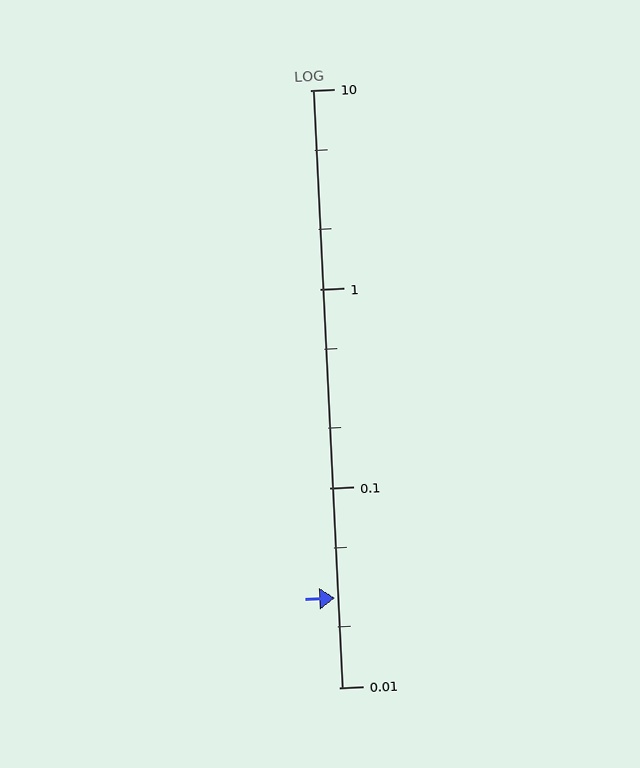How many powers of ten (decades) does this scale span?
The scale spans 3 decades, from 0.01 to 10.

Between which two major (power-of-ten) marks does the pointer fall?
The pointer is between 0.01 and 0.1.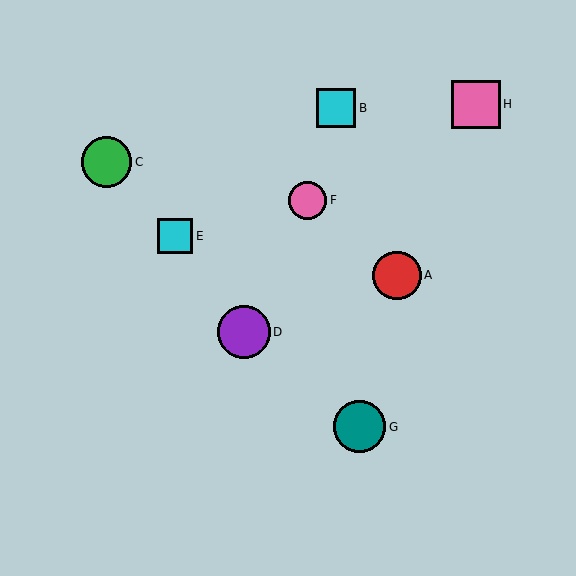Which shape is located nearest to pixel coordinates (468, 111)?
The pink square (labeled H) at (476, 104) is nearest to that location.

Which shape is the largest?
The purple circle (labeled D) is the largest.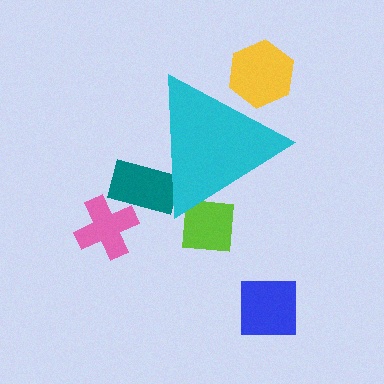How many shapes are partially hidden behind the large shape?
3 shapes are partially hidden.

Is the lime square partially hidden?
Yes, the lime square is partially hidden behind the cyan triangle.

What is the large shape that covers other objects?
A cyan triangle.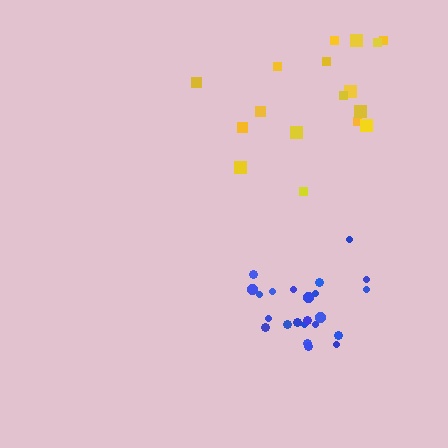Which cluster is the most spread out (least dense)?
Yellow.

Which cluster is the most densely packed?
Blue.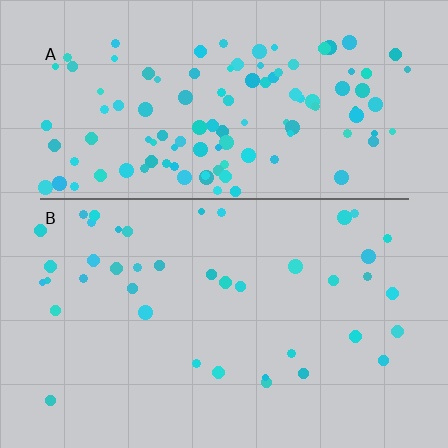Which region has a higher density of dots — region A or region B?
A (the top).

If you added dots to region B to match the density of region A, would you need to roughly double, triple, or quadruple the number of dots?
Approximately triple.